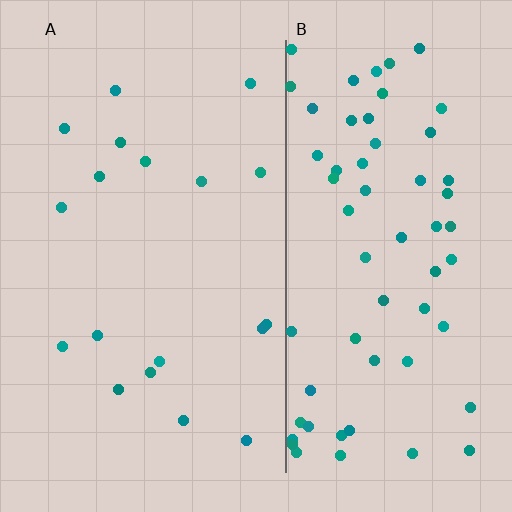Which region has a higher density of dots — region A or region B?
B (the right).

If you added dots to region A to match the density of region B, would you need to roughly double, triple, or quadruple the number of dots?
Approximately triple.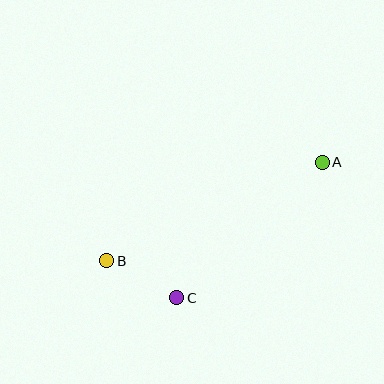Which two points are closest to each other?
Points B and C are closest to each other.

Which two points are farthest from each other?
Points A and B are farthest from each other.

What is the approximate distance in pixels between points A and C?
The distance between A and C is approximately 199 pixels.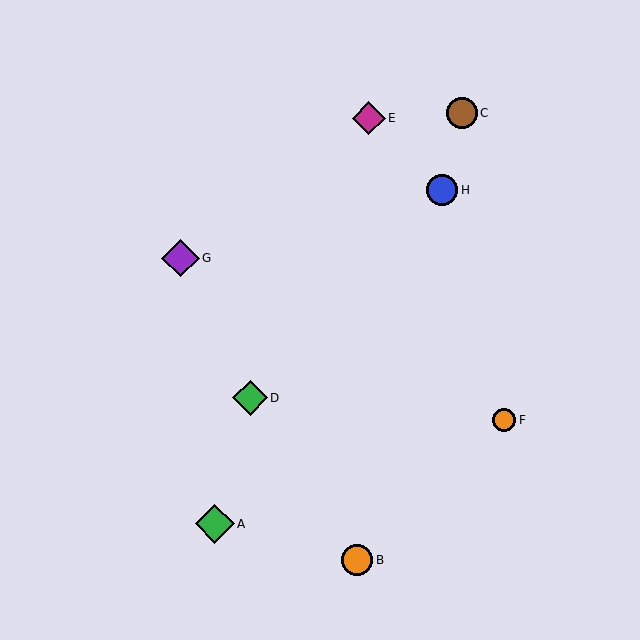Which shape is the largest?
The green diamond (labeled A) is the largest.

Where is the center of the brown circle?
The center of the brown circle is at (462, 113).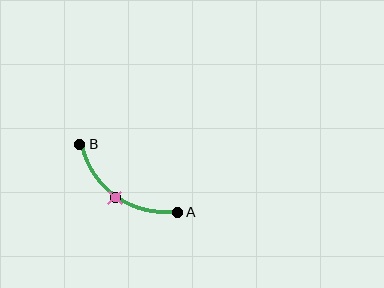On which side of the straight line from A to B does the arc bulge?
The arc bulges below and to the left of the straight line connecting A and B.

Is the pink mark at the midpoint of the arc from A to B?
Yes. The pink mark lies on the arc at equal arc-length from both A and B — it is the arc midpoint.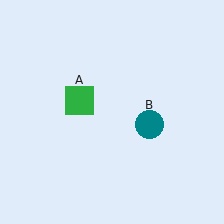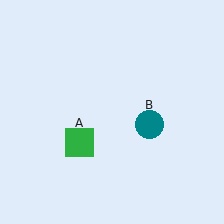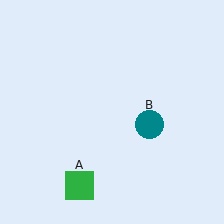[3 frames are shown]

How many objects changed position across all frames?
1 object changed position: green square (object A).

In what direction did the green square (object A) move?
The green square (object A) moved down.